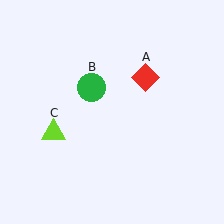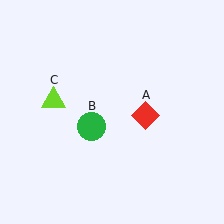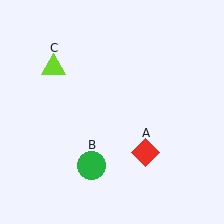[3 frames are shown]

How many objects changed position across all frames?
3 objects changed position: red diamond (object A), green circle (object B), lime triangle (object C).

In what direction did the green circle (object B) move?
The green circle (object B) moved down.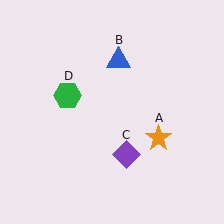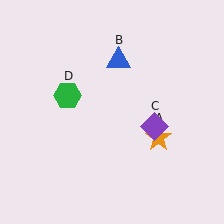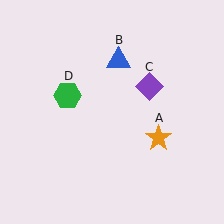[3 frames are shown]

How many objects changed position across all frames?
1 object changed position: purple diamond (object C).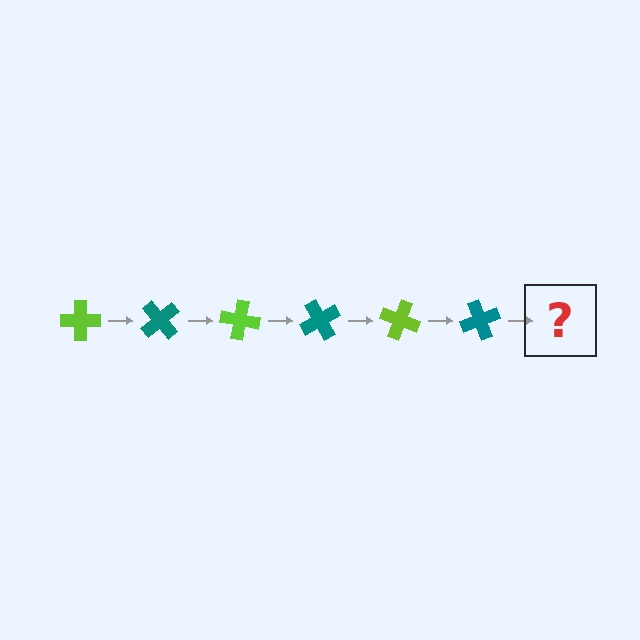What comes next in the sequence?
The next element should be a lime cross, rotated 300 degrees from the start.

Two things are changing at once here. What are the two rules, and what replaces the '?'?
The two rules are that it rotates 50 degrees each step and the color cycles through lime and teal. The '?' should be a lime cross, rotated 300 degrees from the start.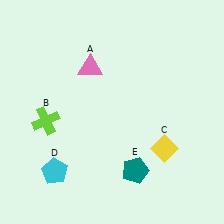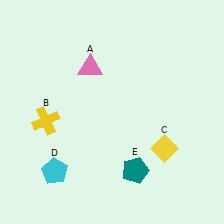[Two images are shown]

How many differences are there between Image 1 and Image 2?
There is 1 difference between the two images.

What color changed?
The cross (B) changed from lime in Image 1 to yellow in Image 2.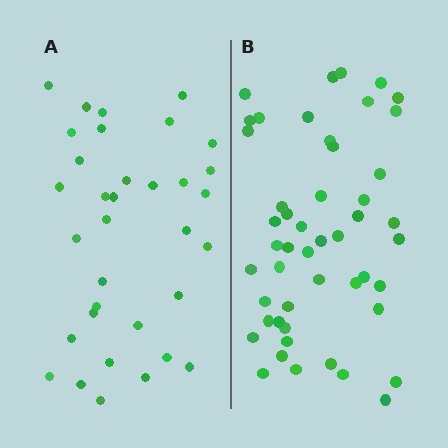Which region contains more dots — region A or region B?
Region B (the right region) has more dots.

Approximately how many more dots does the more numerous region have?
Region B has approximately 15 more dots than region A.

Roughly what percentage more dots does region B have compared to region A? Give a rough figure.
About 45% more.